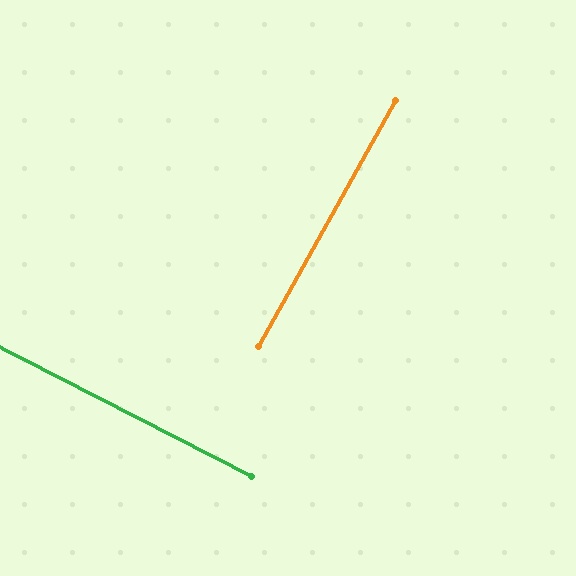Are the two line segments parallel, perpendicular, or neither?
Perpendicular — they meet at approximately 88°.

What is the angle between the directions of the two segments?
Approximately 88 degrees.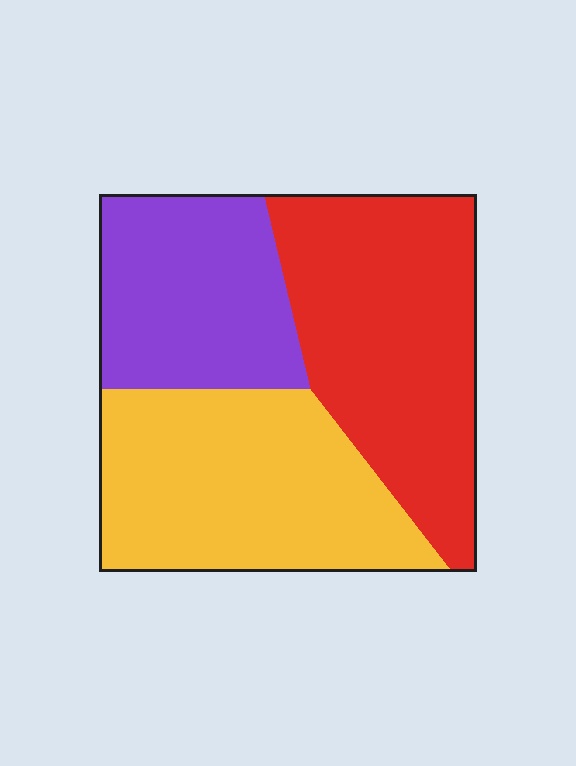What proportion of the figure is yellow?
Yellow covers roughly 35% of the figure.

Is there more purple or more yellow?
Yellow.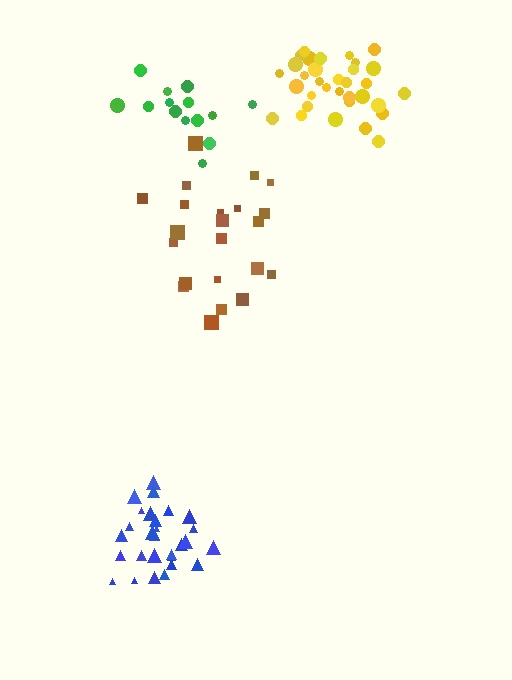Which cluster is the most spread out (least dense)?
Green.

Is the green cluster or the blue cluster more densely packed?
Blue.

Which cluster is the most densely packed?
Blue.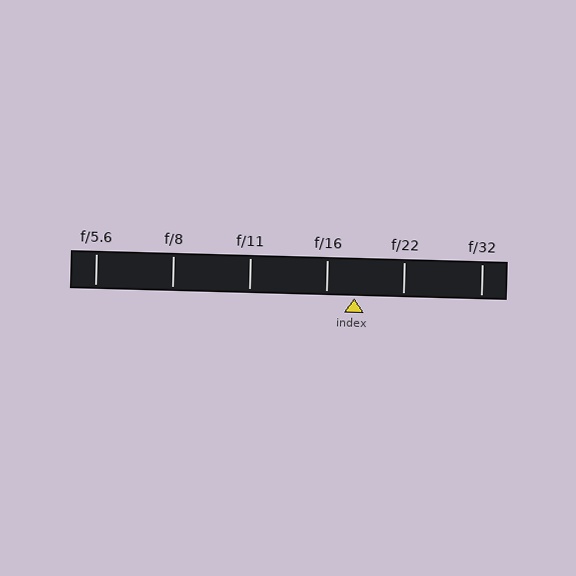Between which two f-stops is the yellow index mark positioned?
The index mark is between f/16 and f/22.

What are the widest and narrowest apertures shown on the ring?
The widest aperture shown is f/5.6 and the narrowest is f/32.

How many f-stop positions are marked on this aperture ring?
There are 6 f-stop positions marked.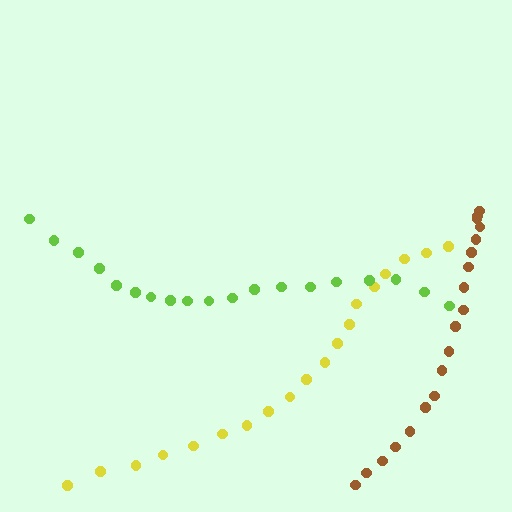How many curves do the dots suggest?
There are 3 distinct paths.